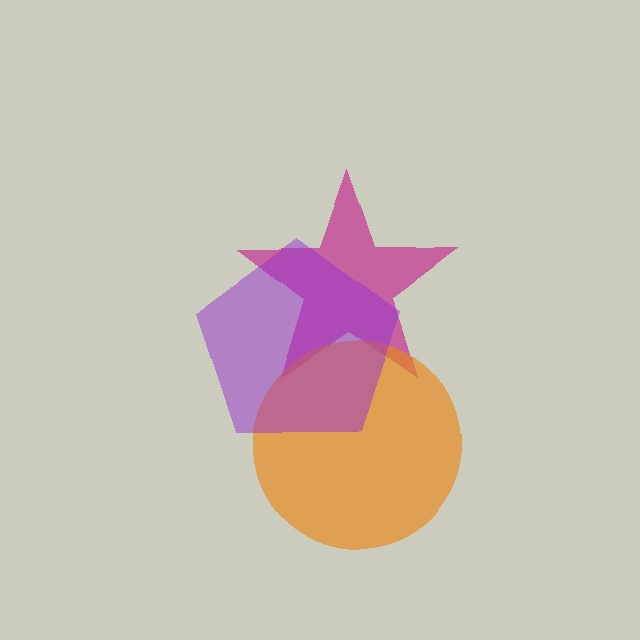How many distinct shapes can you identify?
There are 3 distinct shapes: a magenta star, an orange circle, a purple pentagon.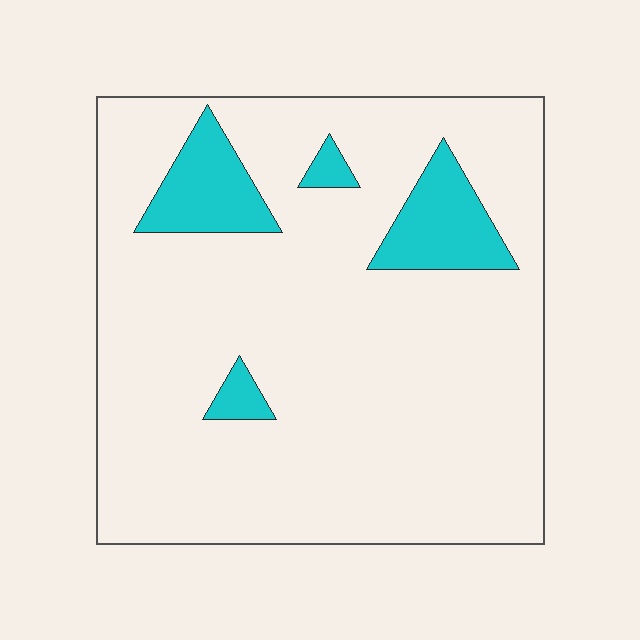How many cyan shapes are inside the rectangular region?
4.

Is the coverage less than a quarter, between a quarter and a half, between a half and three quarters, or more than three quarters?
Less than a quarter.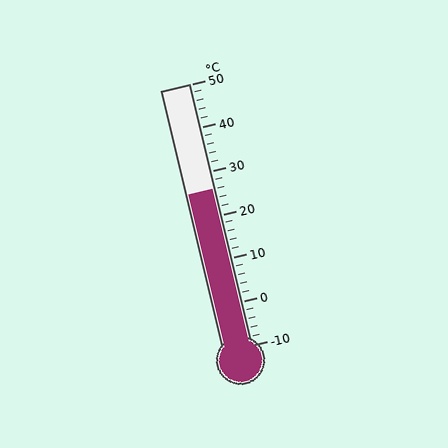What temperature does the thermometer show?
The thermometer shows approximately 26°C.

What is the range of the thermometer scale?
The thermometer scale ranges from -10°C to 50°C.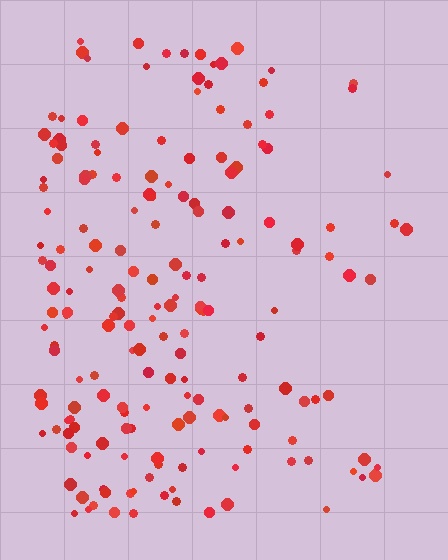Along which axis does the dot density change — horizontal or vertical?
Horizontal.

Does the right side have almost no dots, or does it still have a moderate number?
Still a moderate number, just noticeably fewer than the left.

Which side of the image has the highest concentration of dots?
The left.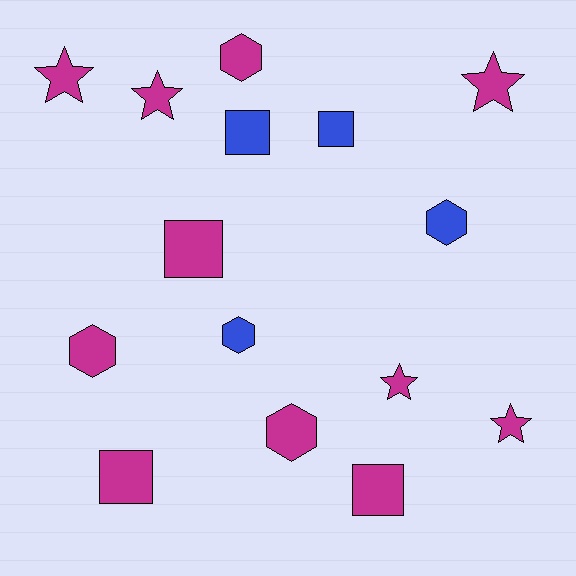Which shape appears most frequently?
Square, with 5 objects.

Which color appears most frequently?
Magenta, with 11 objects.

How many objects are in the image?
There are 15 objects.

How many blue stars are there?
There are no blue stars.